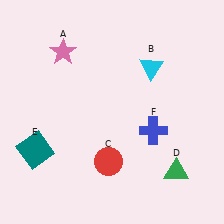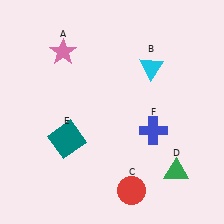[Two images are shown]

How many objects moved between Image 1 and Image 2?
2 objects moved between the two images.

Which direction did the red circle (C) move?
The red circle (C) moved down.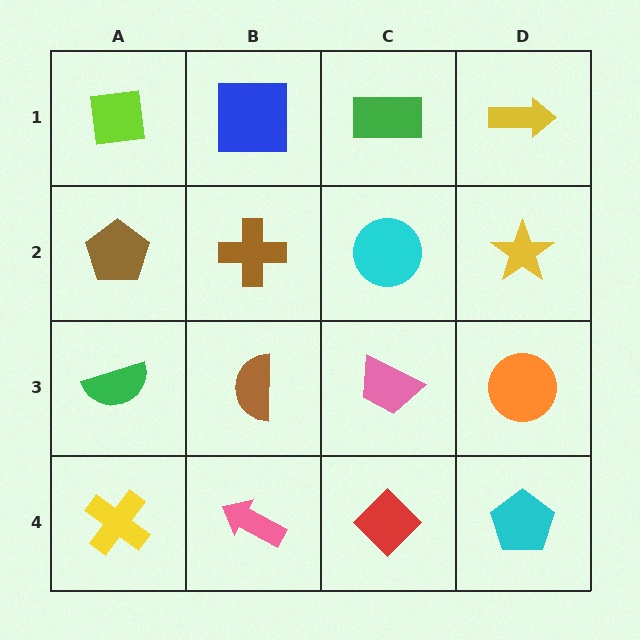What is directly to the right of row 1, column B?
A green rectangle.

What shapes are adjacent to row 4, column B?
A brown semicircle (row 3, column B), a yellow cross (row 4, column A), a red diamond (row 4, column C).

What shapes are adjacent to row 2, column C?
A green rectangle (row 1, column C), a pink trapezoid (row 3, column C), a brown cross (row 2, column B), a yellow star (row 2, column D).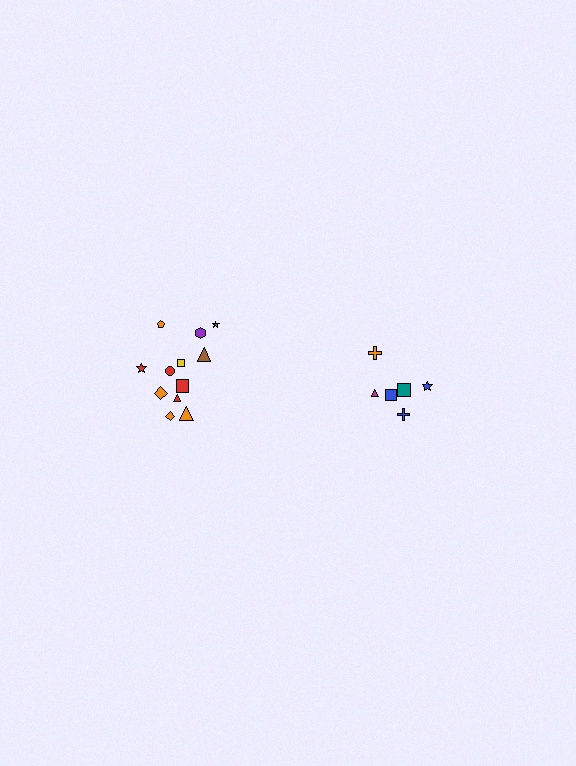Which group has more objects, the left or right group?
The left group.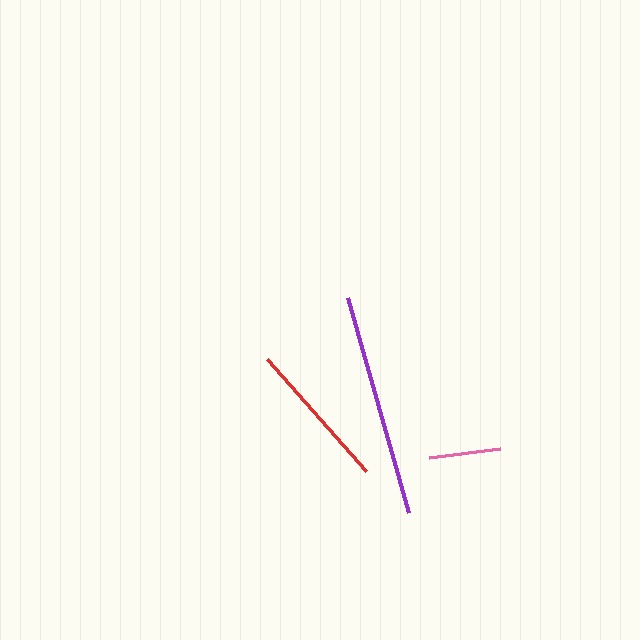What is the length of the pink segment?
The pink segment is approximately 72 pixels long.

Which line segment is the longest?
The purple line is the longest at approximately 224 pixels.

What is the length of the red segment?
The red segment is approximately 149 pixels long.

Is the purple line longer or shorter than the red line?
The purple line is longer than the red line.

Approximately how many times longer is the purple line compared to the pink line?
The purple line is approximately 3.1 times the length of the pink line.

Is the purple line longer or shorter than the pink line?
The purple line is longer than the pink line.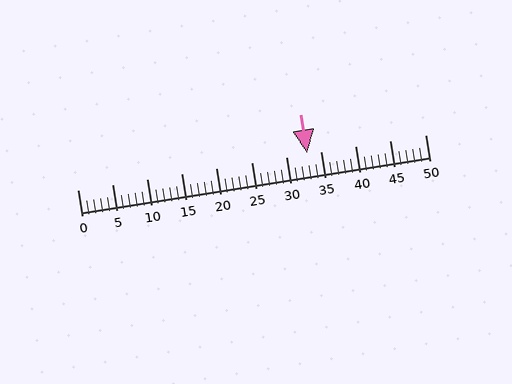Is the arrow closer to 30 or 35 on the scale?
The arrow is closer to 35.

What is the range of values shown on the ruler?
The ruler shows values from 0 to 50.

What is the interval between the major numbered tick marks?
The major tick marks are spaced 5 units apart.